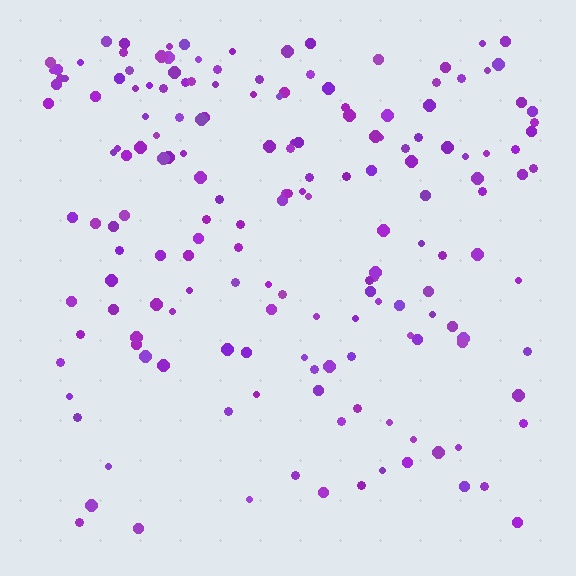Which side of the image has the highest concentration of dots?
The top.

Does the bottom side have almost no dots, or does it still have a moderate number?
Still a moderate number, just noticeably fewer than the top.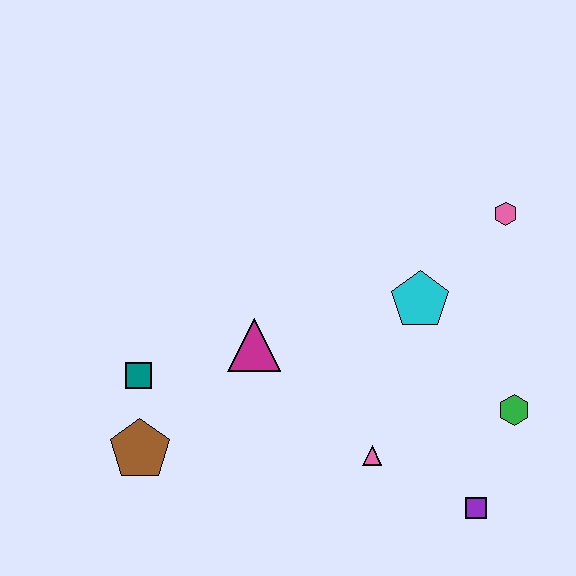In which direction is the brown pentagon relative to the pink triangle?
The brown pentagon is to the left of the pink triangle.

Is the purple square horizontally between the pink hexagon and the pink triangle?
Yes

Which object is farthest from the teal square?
The pink hexagon is farthest from the teal square.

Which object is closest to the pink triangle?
The purple square is closest to the pink triangle.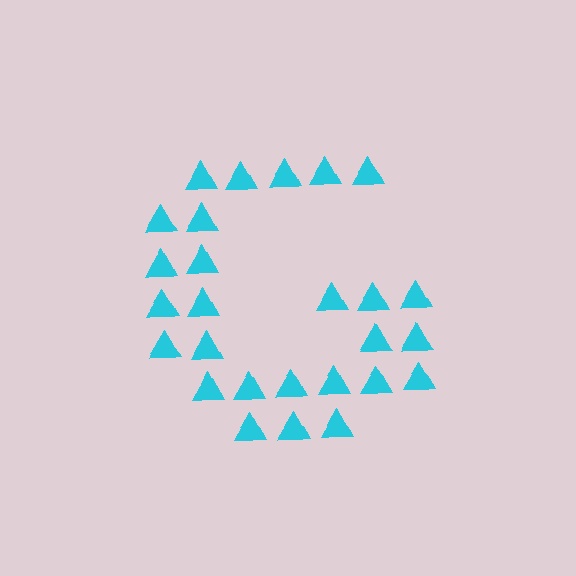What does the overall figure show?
The overall figure shows the letter G.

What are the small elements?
The small elements are triangles.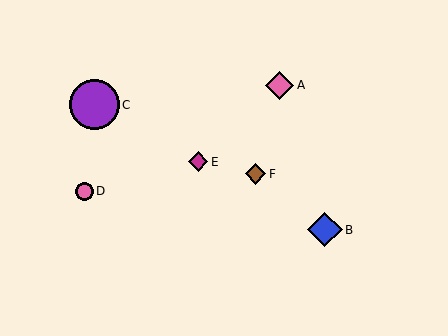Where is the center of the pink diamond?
The center of the pink diamond is at (280, 85).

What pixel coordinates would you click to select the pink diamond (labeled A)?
Click at (280, 85) to select the pink diamond A.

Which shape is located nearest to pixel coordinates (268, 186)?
The brown diamond (labeled F) at (255, 174) is nearest to that location.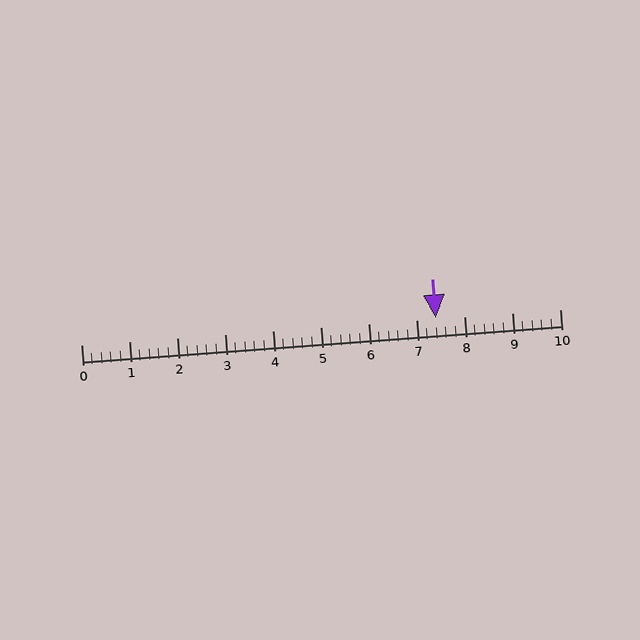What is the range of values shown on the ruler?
The ruler shows values from 0 to 10.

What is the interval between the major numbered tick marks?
The major tick marks are spaced 1 units apart.